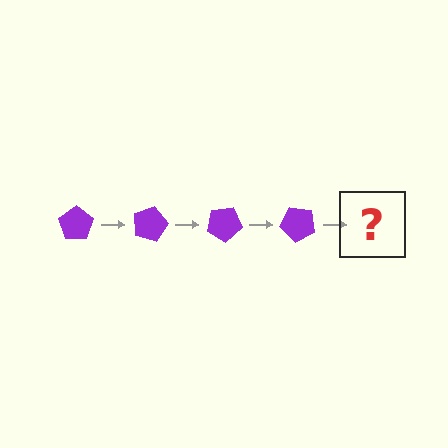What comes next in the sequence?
The next element should be a purple pentagon rotated 60 degrees.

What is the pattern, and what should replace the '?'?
The pattern is that the pentagon rotates 15 degrees each step. The '?' should be a purple pentagon rotated 60 degrees.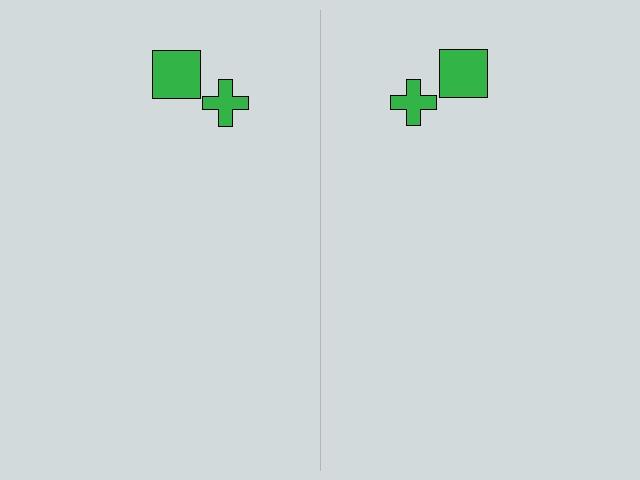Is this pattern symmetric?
Yes, this pattern has bilateral (reflection) symmetry.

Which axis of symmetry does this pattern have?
The pattern has a vertical axis of symmetry running through the center of the image.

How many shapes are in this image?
There are 4 shapes in this image.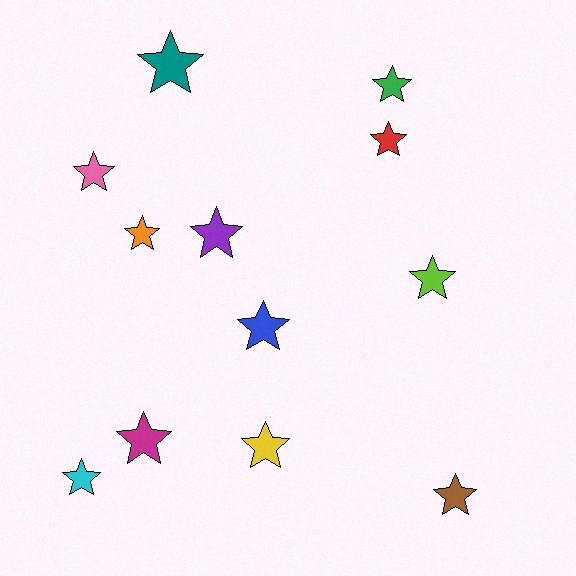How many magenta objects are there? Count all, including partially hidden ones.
There is 1 magenta object.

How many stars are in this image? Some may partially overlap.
There are 12 stars.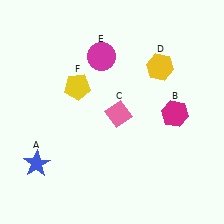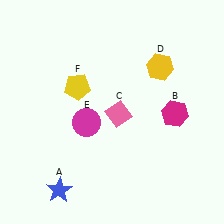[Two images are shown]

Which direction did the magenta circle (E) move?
The magenta circle (E) moved down.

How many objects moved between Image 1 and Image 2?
2 objects moved between the two images.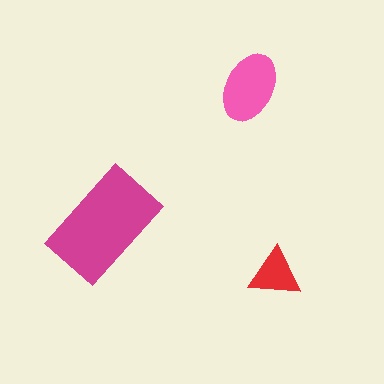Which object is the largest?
The magenta rectangle.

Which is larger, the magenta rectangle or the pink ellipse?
The magenta rectangle.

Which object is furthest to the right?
The red triangle is rightmost.